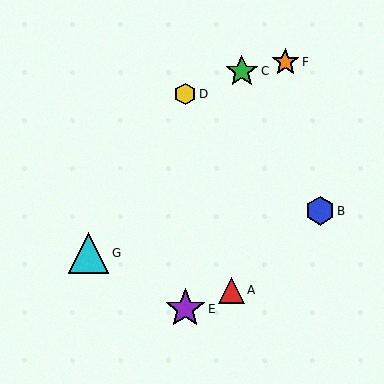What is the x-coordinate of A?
Object A is at x≈231.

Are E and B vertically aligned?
No, E is at x≈185 and B is at x≈320.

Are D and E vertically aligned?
Yes, both are at x≈185.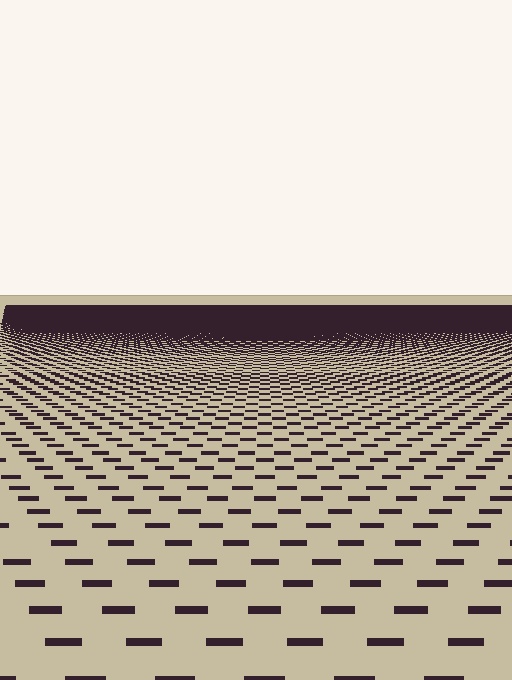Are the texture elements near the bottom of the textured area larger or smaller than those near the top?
Larger. Near the bottom, elements are closer to the viewer and appear at a bigger on-screen size.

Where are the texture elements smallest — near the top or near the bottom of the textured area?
Near the top.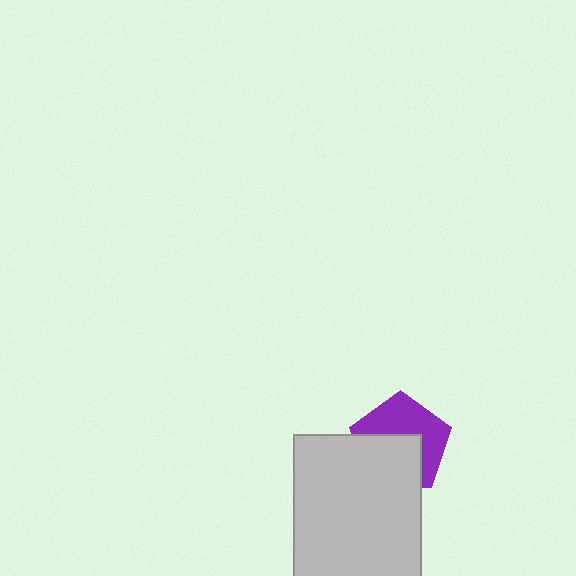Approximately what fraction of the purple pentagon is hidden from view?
Roughly 48% of the purple pentagon is hidden behind the light gray rectangle.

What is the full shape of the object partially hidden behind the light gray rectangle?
The partially hidden object is a purple pentagon.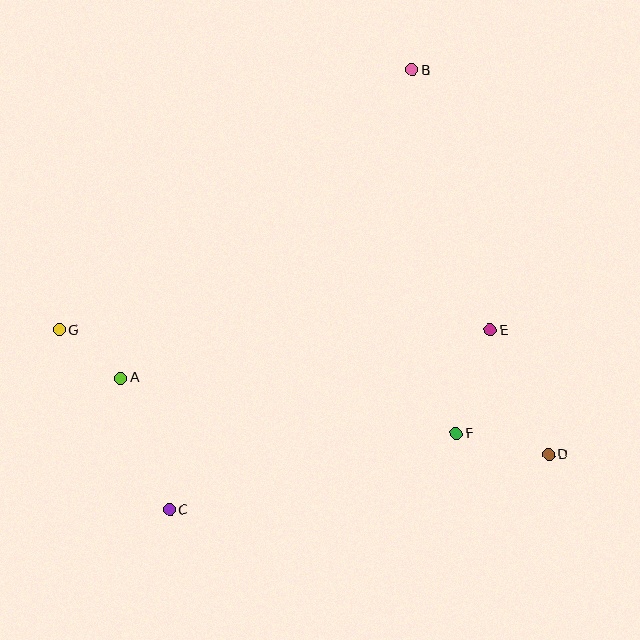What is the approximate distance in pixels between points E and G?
The distance between E and G is approximately 431 pixels.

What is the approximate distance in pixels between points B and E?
The distance between B and E is approximately 272 pixels.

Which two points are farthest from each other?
Points D and G are farthest from each other.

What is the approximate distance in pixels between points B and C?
The distance between B and C is approximately 502 pixels.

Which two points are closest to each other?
Points A and G are closest to each other.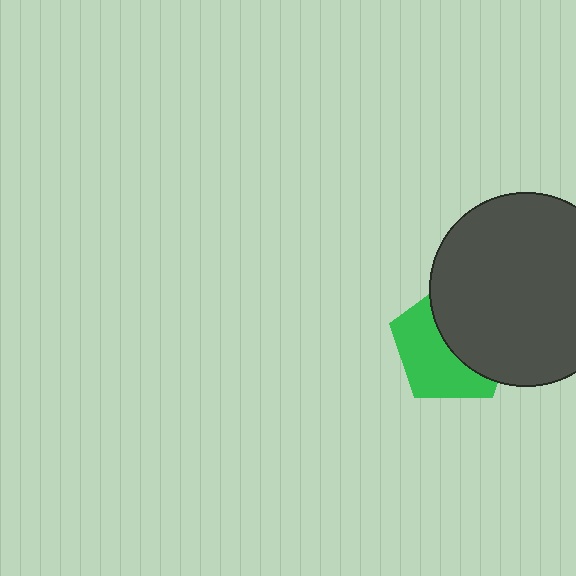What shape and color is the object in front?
The object in front is a dark gray circle.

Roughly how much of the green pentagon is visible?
About half of it is visible (roughly 50%).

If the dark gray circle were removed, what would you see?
You would see the complete green pentagon.